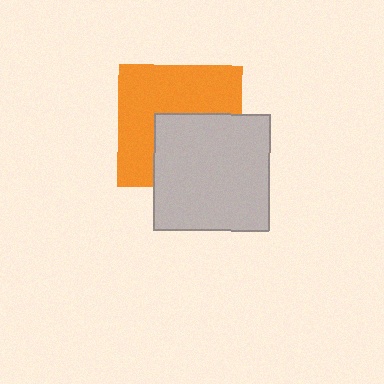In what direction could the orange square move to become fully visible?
The orange square could move toward the upper-left. That would shift it out from behind the light gray square entirely.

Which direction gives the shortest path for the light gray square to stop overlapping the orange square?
Moving toward the lower-right gives the shortest separation.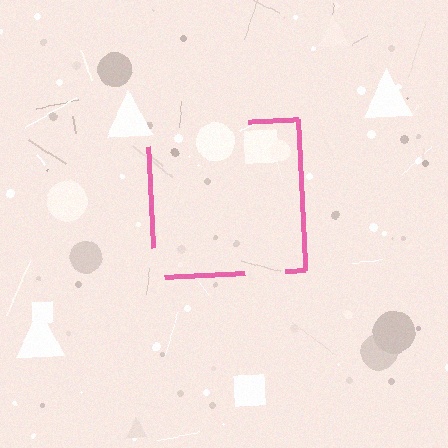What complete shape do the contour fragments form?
The contour fragments form a square.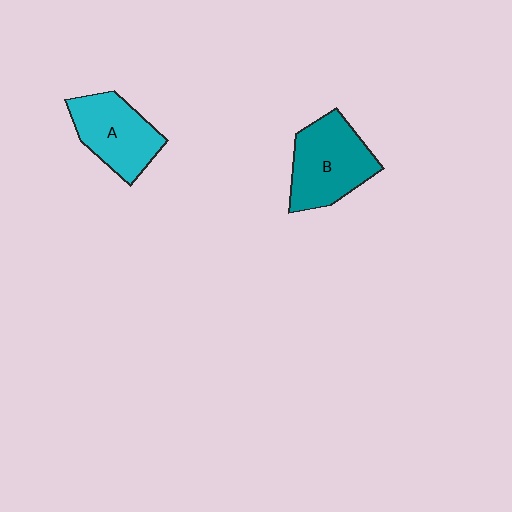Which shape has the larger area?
Shape B (teal).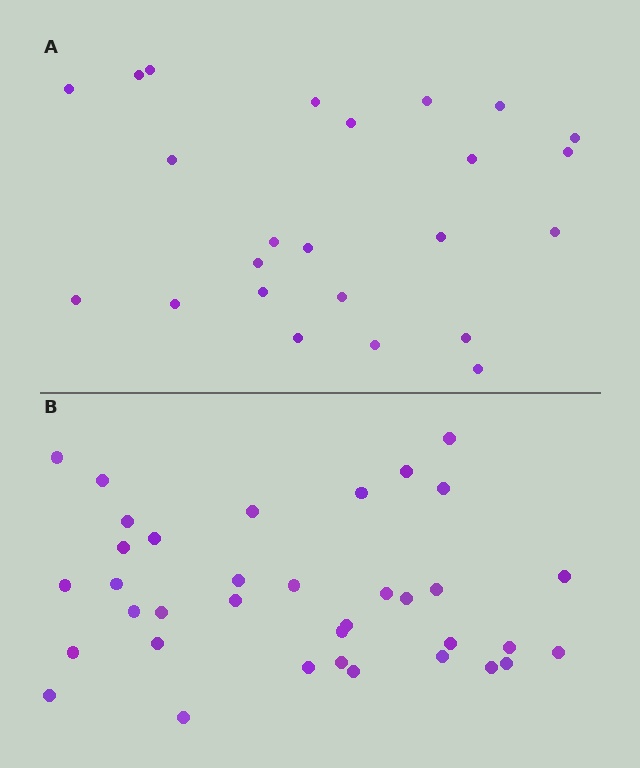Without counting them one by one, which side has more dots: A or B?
Region B (the bottom region) has more dots.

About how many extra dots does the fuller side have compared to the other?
Region B has roughly 12 or so more dots than region A.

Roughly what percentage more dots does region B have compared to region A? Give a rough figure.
About 50% more.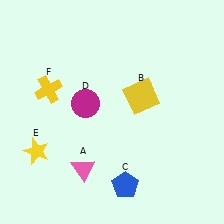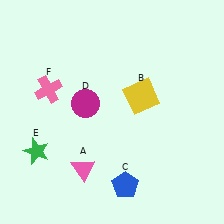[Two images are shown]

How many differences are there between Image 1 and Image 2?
There are 2 differences between the two images.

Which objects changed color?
E changed from yellow to green. F changed from yellow to pink.